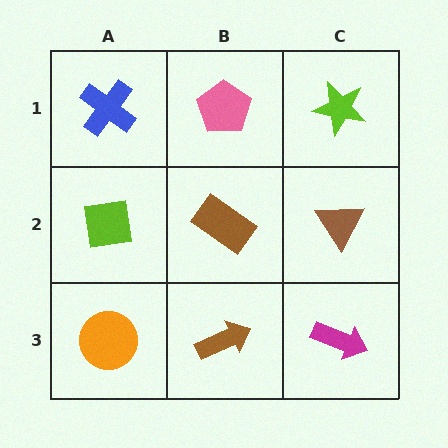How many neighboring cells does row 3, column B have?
3.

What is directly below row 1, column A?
A lime square.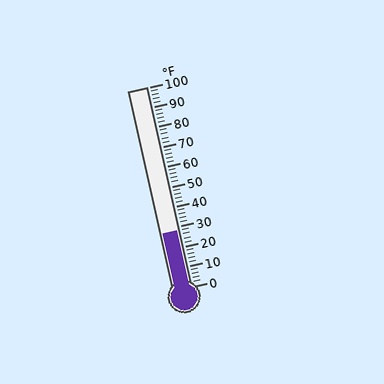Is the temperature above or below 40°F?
The temperature is below 40°F.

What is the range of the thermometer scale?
The thermometer scale ranges from 0°F to 100°F.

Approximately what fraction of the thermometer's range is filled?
The thermometer is filled to approximately 30% of its range.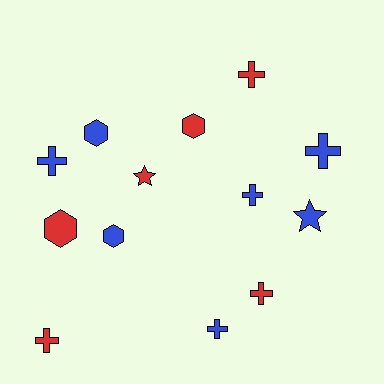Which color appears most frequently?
Blue, with 7 objects.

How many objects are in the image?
There are 13 objects.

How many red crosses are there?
There are 3 red crosses.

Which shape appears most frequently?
Cross, with 7 objects.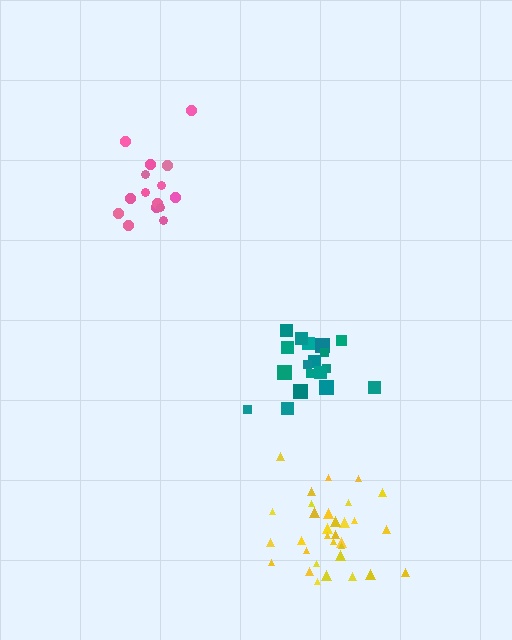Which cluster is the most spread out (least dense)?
Pink.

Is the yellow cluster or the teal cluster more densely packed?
Yellow.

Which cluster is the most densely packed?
Yellow.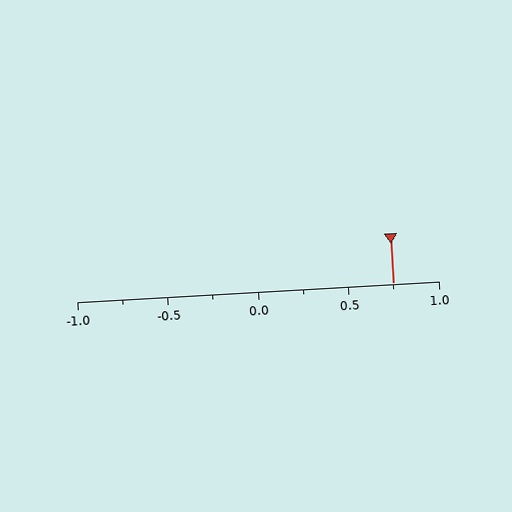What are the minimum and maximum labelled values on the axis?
The axis runs from -1.0 to 1.0.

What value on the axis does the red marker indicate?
The marker indicates approximately 0.75.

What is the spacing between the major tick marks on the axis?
The major ticks are spaced 0.5 apart.